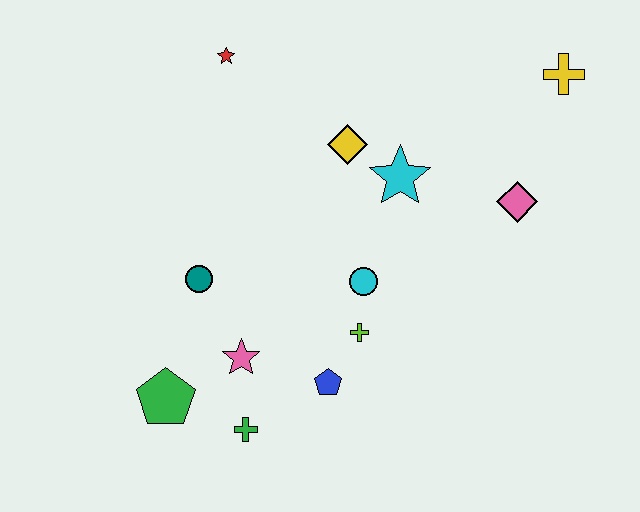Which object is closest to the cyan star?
The yellow diamond is closest to the cyan star.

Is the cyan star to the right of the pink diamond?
No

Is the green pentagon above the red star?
No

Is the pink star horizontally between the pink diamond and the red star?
Yes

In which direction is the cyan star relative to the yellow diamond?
The cyan star is to the right of the yellow diamond.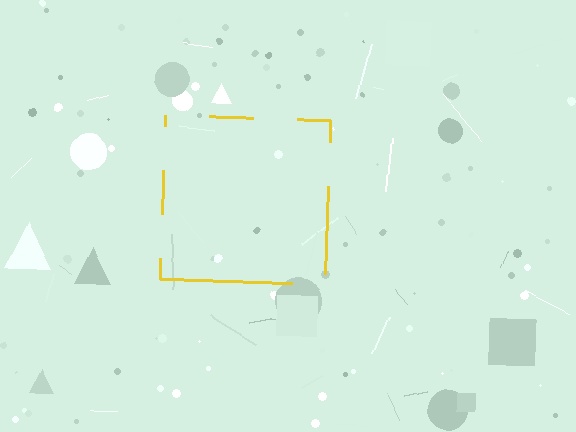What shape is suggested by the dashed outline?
The dashed outline suggests a square.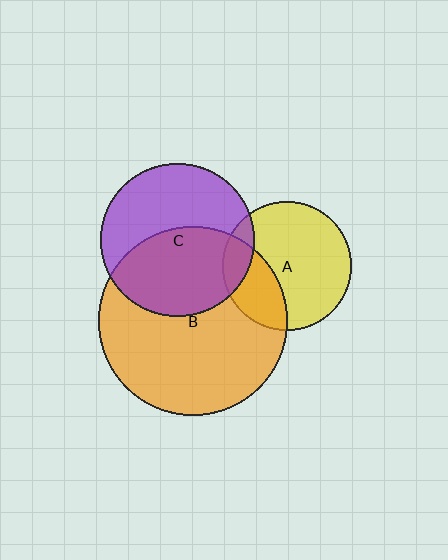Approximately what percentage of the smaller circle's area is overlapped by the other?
Approximately 15%.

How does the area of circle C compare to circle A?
Approximately 1.4 times.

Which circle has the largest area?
Circle B (orange).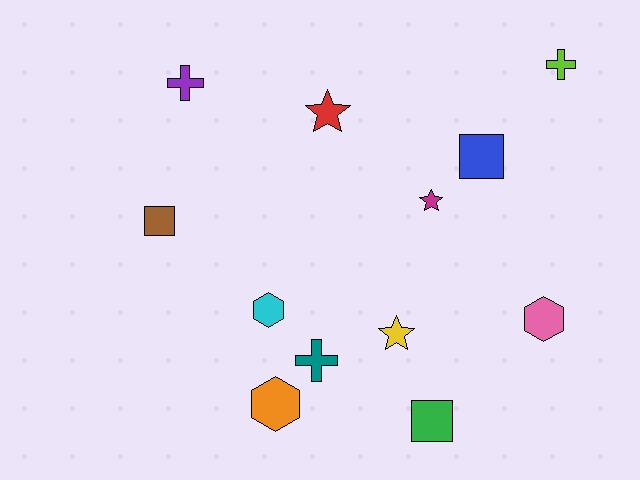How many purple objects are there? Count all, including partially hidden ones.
There is 1 purple object.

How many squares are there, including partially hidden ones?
There are 3 squares.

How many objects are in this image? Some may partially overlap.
There are 12 objects.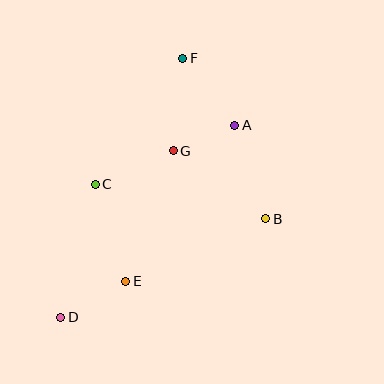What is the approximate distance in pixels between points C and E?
The distance between C and E is approximately 102 pixels.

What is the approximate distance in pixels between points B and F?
The distance between B and F is approximately 181 pixels.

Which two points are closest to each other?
Points A and G are closest to each other.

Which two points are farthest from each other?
Points D and F are farthest from each other.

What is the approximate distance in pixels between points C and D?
The distance between C and D is approximately 137 pixels.